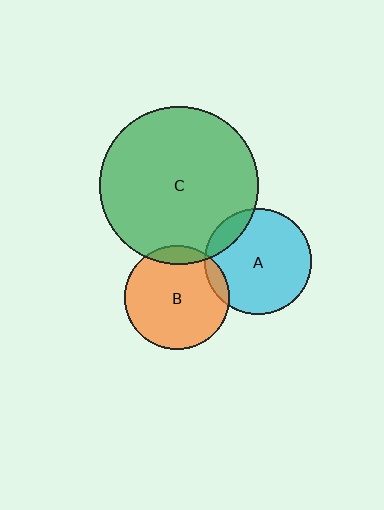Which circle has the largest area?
Circle C (green).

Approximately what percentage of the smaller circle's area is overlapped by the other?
Approximately 5%.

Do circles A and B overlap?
Yes.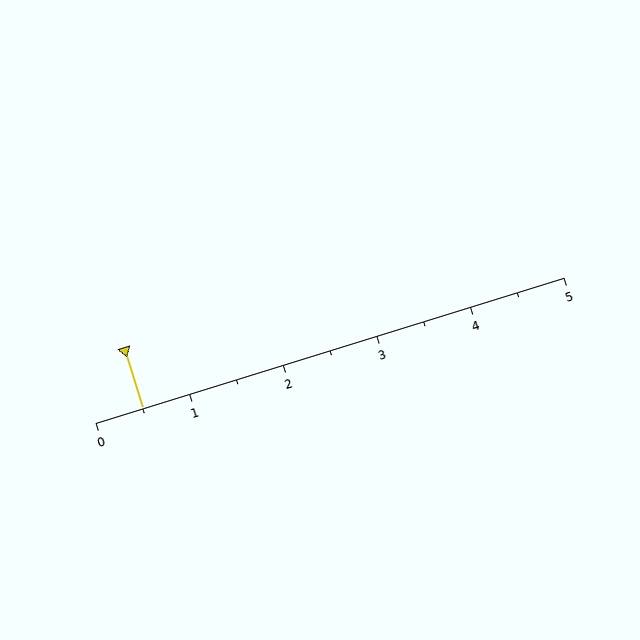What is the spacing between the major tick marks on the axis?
The major ticks are spaced 1 apart.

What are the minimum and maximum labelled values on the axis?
The axis runs from 0 to 5.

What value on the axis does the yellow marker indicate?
The marker indicates approximately 0.5.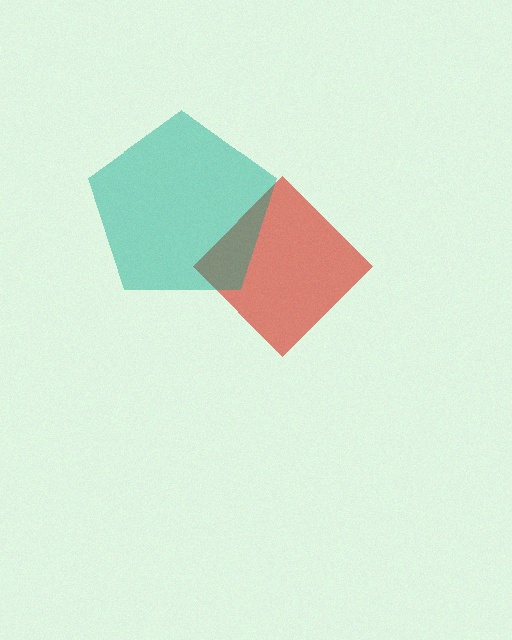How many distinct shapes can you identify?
There are 2 distinct shapes: a red diamond, a teal pentagon.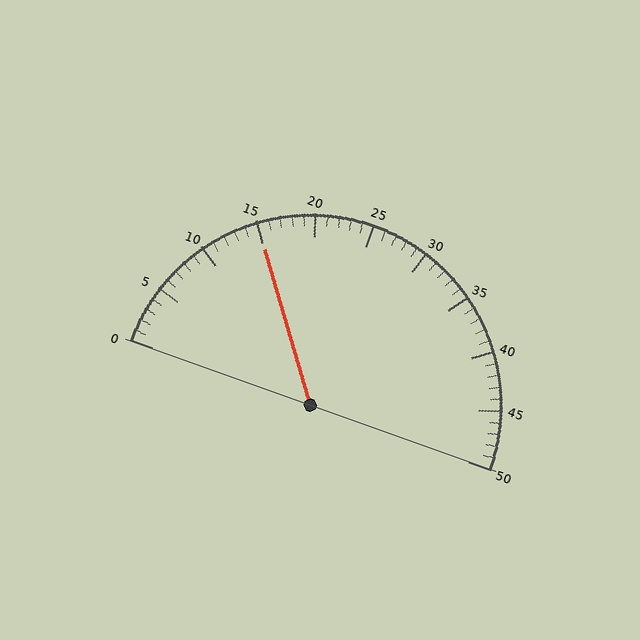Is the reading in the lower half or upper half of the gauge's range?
The reading is in the lower half of the range (0 to 50).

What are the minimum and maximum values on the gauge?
The gauge ranges from 0 to 50.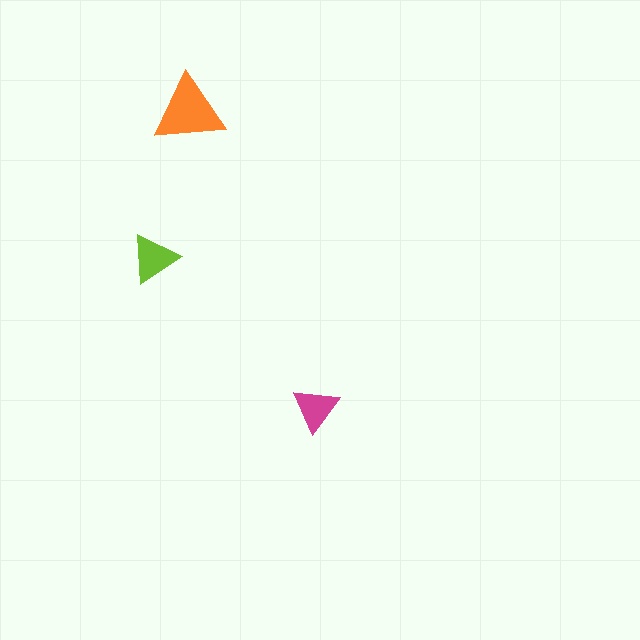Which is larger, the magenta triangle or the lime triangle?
The lime one.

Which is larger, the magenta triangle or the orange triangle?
The orange one.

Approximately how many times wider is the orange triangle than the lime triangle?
About 1.5 times wider.